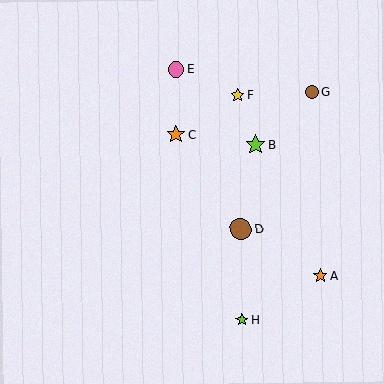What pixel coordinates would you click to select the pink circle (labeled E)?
Click at (176, 70) to select the pink circle E.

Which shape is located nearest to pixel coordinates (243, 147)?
The lime star (labeled B) at (256, 145) is nearest to that location.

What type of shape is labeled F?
Shape F is a yellow star.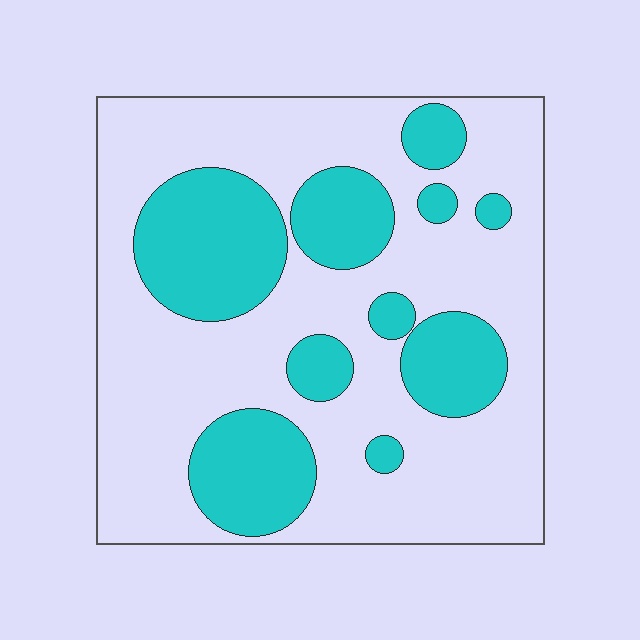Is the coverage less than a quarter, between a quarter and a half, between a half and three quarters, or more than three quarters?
Between a quarter and a half.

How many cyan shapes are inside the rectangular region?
10.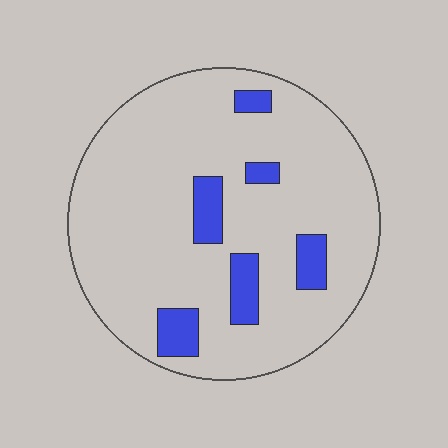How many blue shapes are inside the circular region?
6.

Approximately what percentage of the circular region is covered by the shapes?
Approximately 10%.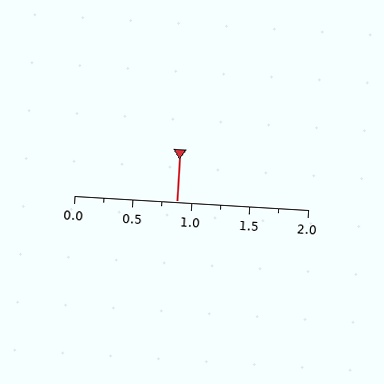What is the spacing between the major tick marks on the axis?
The major ticks are spaced 0.5 apart.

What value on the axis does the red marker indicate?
The marker indicates approximately 0.88.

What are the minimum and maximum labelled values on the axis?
The axis runs from 0.0 to 2.0.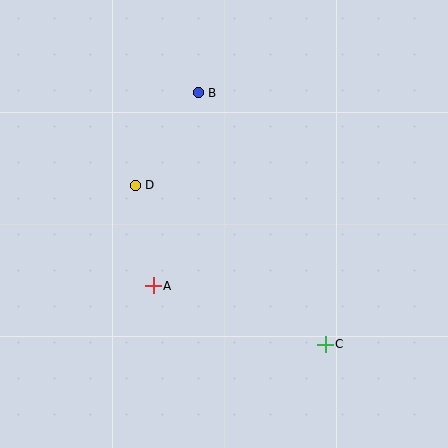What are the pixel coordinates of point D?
Point D is at (135, 185).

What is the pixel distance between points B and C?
The distance between B and C is 282 pixels.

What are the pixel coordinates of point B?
Point B is at (198, 93).